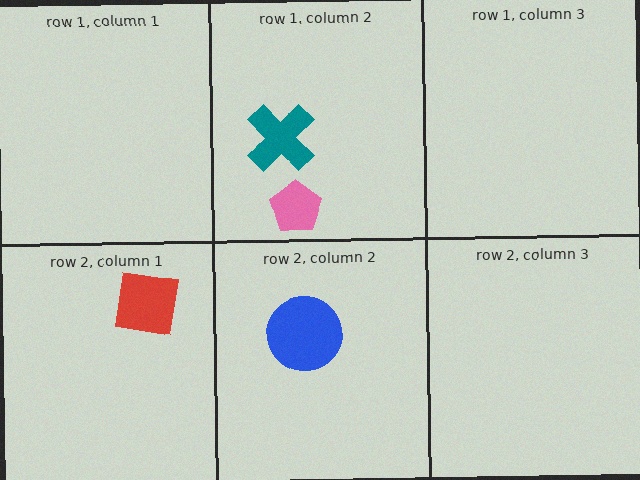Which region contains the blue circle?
The row 2, column 2 region.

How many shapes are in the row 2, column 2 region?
1.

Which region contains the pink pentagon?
The row 1, column 2 region.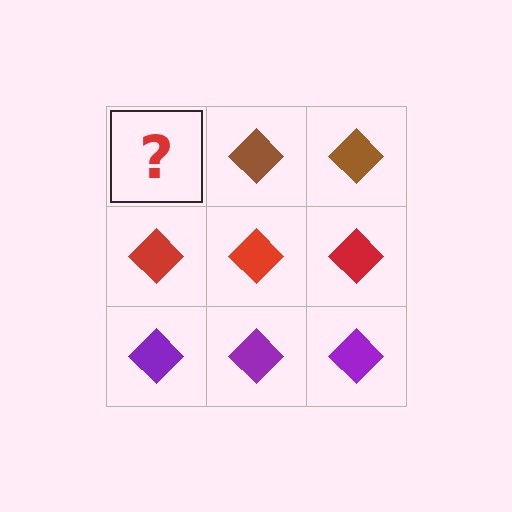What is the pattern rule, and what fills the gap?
The rule is that each row has a consistent color. The gap should be filled with a brown diamond.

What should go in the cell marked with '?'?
The missing cell should contain a brown diamond.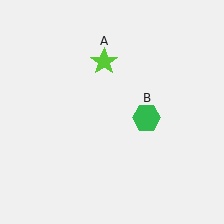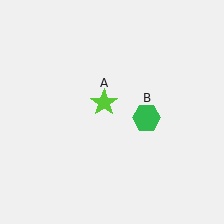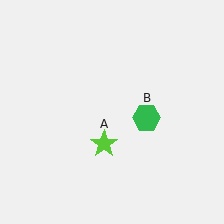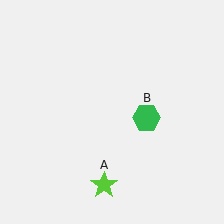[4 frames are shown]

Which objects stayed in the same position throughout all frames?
Green hexagon (object B) remained stationary.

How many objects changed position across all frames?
1 object changed position: lime star (object A).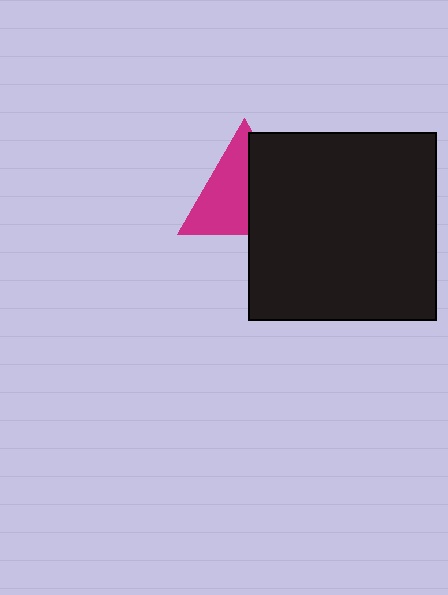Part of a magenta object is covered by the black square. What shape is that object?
It is a triangle.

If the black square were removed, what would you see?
You would see the complete magenta triangle.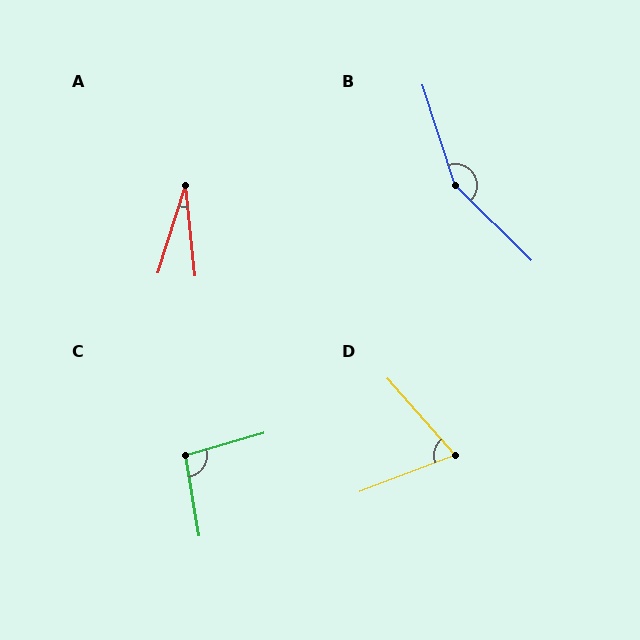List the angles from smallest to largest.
A (23°), D (70°), C (96°), B (153°).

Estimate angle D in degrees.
Approximately 70 degrees.